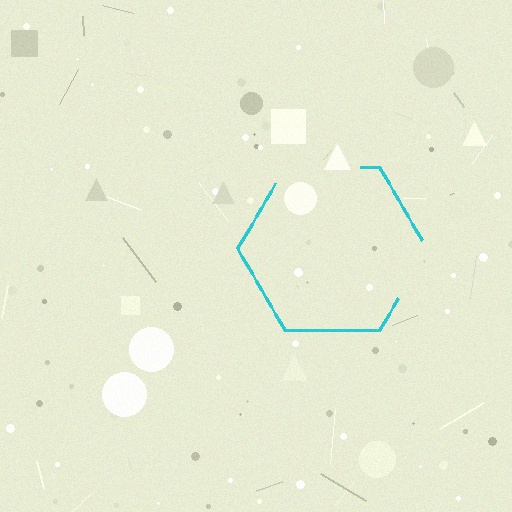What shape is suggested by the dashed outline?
The dashed outline suggests a hexagon.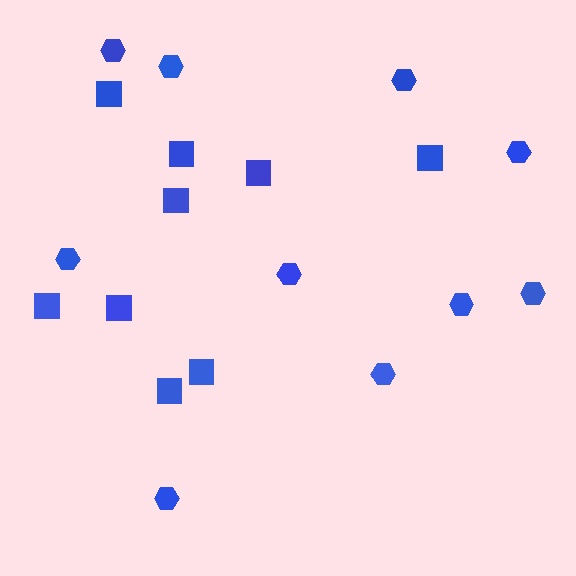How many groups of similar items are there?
There are 2 groups: one group of squares (9) and one group of hexagons (10).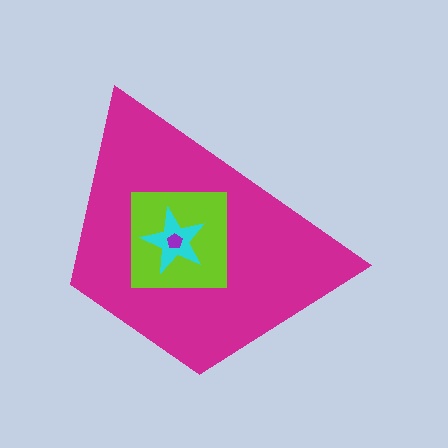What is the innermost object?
The purple pentagon.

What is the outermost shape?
The magenta trapezoid.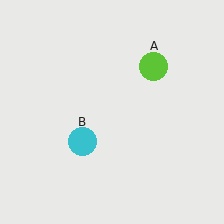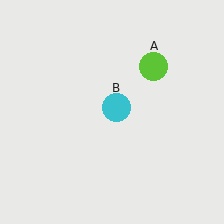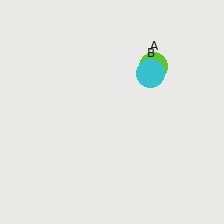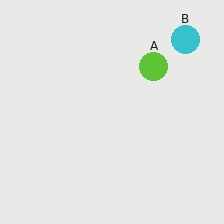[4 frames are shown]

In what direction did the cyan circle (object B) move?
The cyan circle (object B) moved up and to the right.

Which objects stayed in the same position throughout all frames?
Lime circle (object A) remained stationary.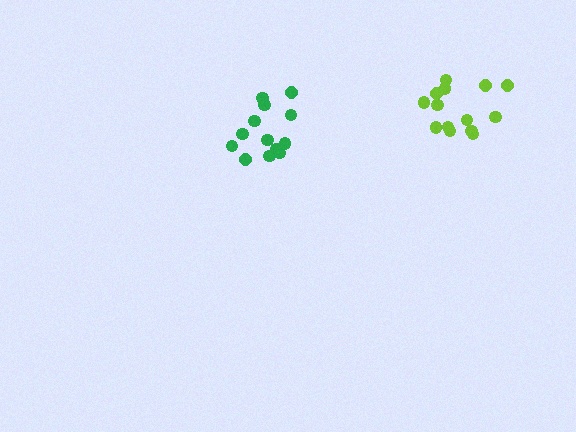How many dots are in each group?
Group 1: 13 dots, Group 2: 14 dots (27 total).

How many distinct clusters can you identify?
There are 2 distinct clusters.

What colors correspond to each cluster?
The clusters are colored: green, lime.